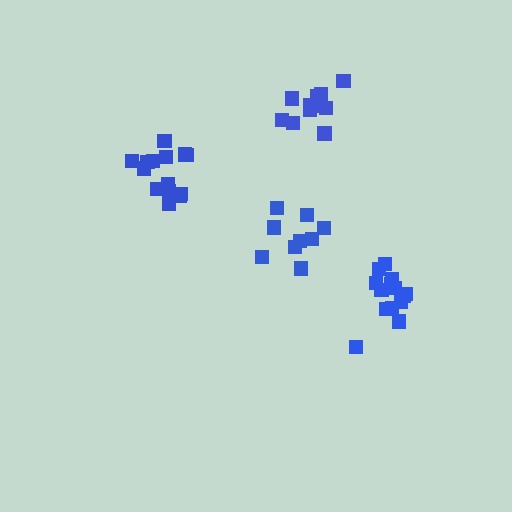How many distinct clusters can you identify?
There are 4 distinct clusters.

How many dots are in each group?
Group 1: 14 dots, Group 2: 11 dots, Group 3: 9 dots, Group 4: 14 dots (48 total).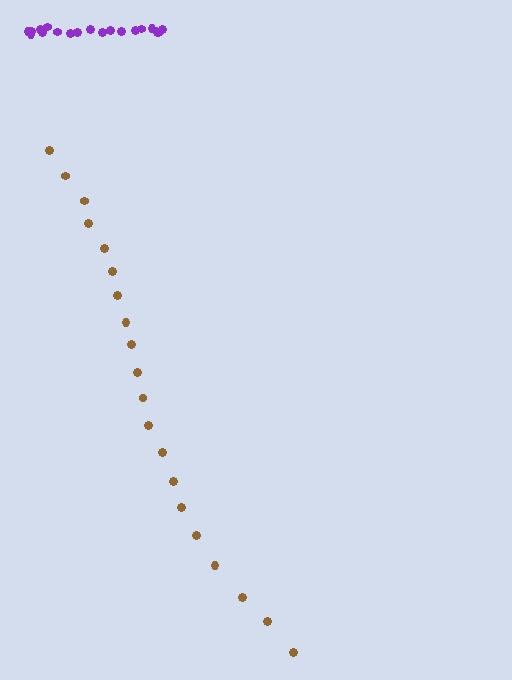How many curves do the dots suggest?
There are 2 distinct paths.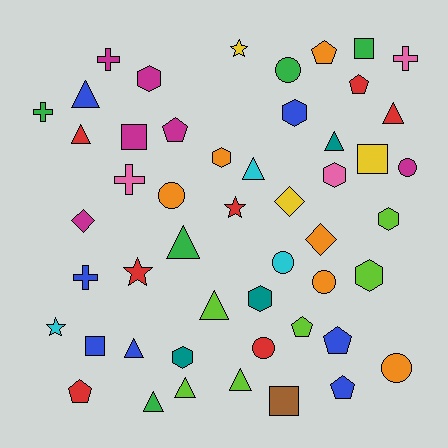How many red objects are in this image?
There are 7 red objects.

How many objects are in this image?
There are 50 objects.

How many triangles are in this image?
There are 11 triangles.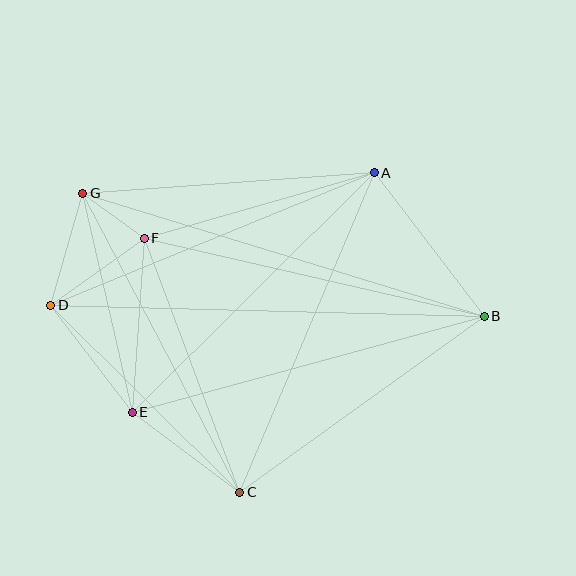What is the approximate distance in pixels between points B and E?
The distance between B and E is approximately 365 pixels.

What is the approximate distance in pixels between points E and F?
The distance between E and F is approximately 174 pixels.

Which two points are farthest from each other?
Points B and D are farthest from each other.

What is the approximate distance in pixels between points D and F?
The distance between D and F is approximately 115 pixels.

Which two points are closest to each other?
Points F and G are closest to each other.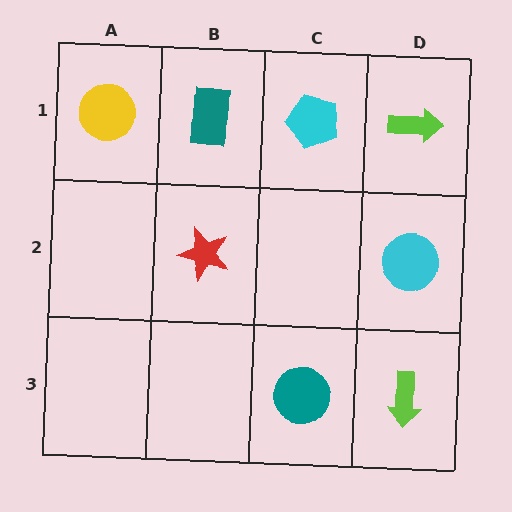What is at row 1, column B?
A teal rectangle.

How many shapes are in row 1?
4 shapes.